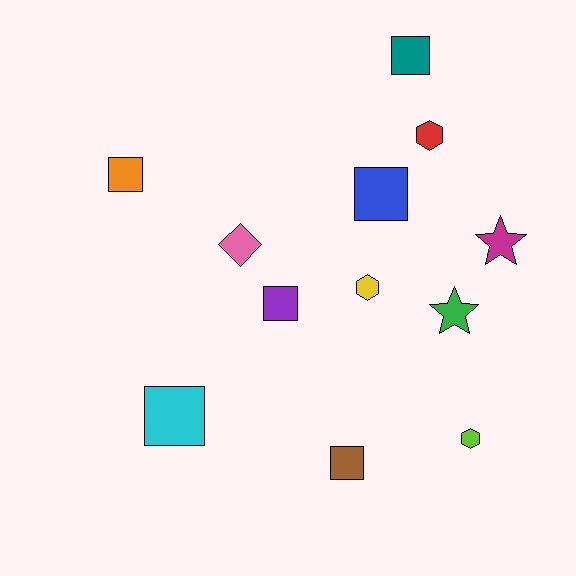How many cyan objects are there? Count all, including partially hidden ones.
There is 1 cyan object.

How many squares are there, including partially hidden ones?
There are 6 squares.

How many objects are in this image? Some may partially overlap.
There are 12 objects.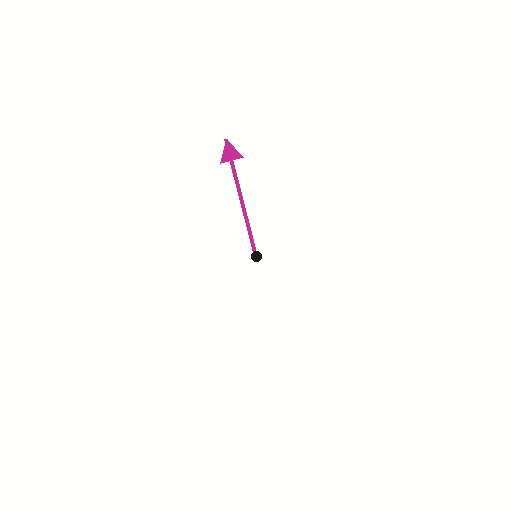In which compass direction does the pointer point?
North.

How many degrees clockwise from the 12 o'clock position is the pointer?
Approximately 346 degrees.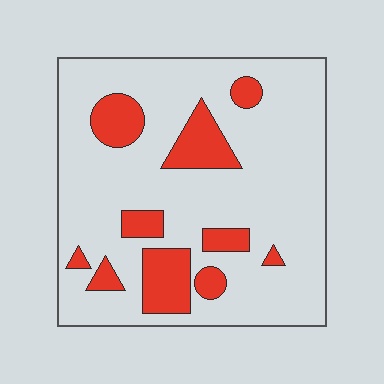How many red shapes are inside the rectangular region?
10.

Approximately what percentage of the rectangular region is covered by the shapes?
Approximately 20%.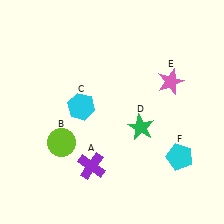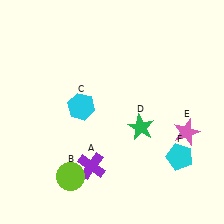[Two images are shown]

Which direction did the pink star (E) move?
The pink star (E) moved down.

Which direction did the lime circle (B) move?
The lime circle (B) moved down.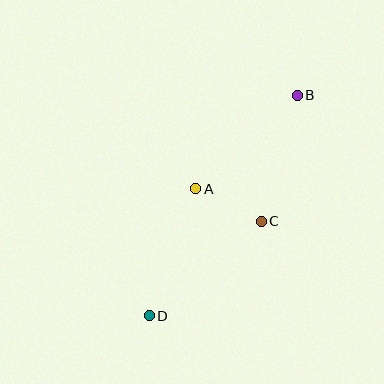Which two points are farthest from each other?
Points B and D are farthest from each other.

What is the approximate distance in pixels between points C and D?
The distance between C and D is approximately 147 pixels.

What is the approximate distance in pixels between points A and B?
The distance between A and B is approximately 138 pixels.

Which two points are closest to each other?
Points A and C are closest to each other.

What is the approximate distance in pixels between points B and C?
The distance between B and C is approximately 131 pixels.